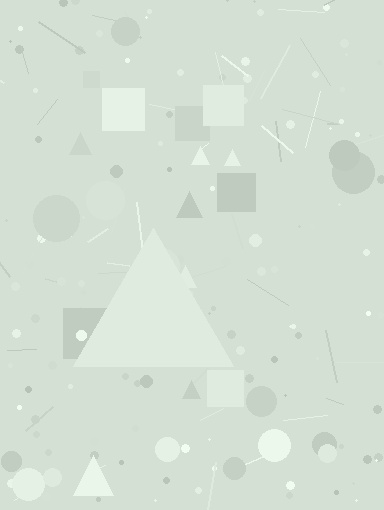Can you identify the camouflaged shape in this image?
The camouflaged shape is a triangle.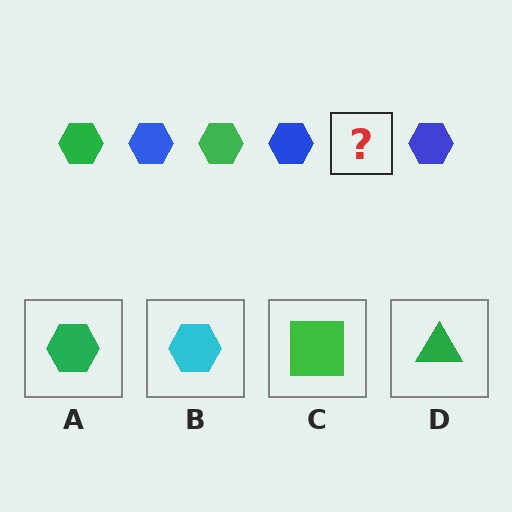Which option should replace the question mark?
Option A.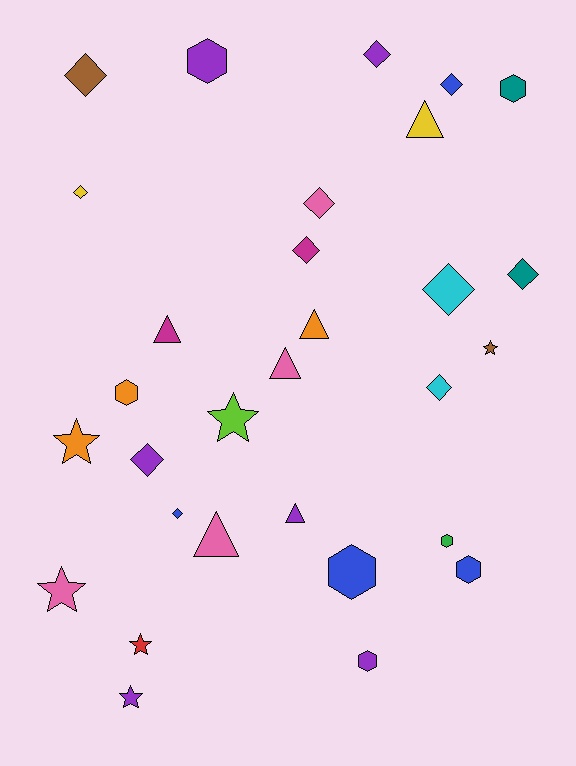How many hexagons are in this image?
There are 7 hexagons.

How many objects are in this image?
There are 30 objects.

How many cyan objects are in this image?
There are 2 cyan objects.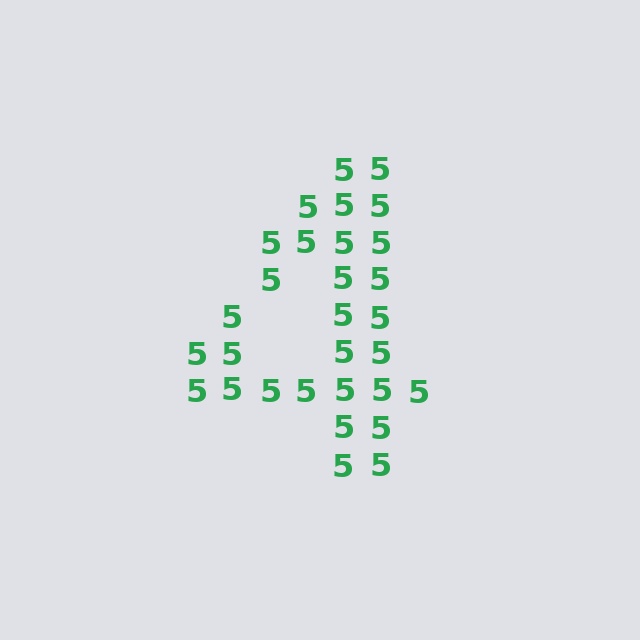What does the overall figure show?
The overall figure shows the digit 4.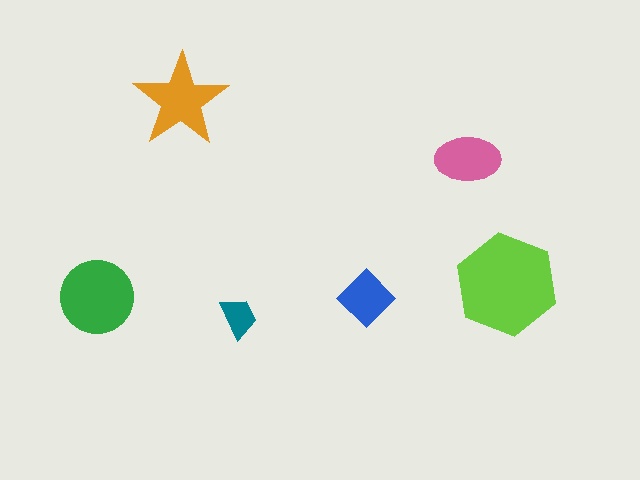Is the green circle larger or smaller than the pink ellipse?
Larger.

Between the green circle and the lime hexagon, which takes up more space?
The lime hexagon.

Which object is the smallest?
The teal trapezoid.